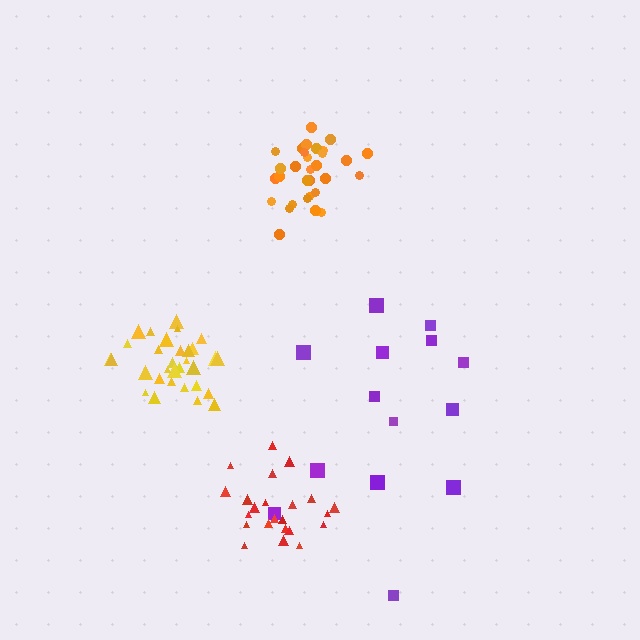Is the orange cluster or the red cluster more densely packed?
Orange.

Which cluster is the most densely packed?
Orange.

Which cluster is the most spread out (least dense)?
Purple.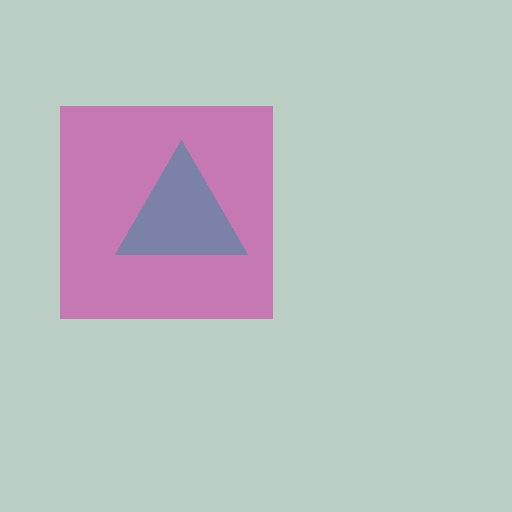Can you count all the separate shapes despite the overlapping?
Yes, there are 2 separate shapes.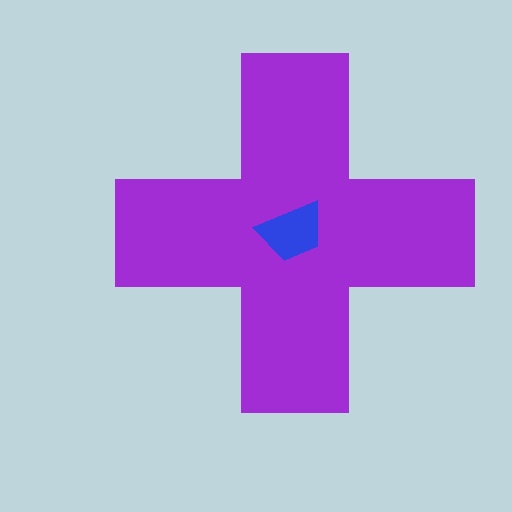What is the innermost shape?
The blue trapezoid.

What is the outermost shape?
The purple cross.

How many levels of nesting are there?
2.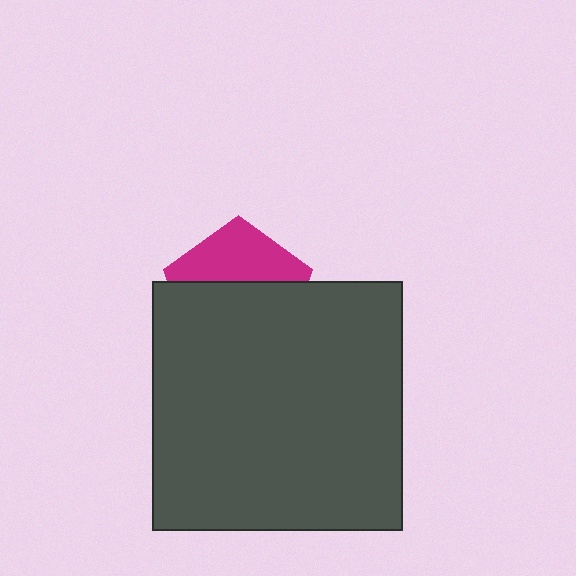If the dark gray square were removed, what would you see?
You would see the complete magenta pentagon.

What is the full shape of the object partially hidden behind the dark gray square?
The partially hidden object is a magenta pentagon.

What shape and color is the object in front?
The object in front is a dark gray square.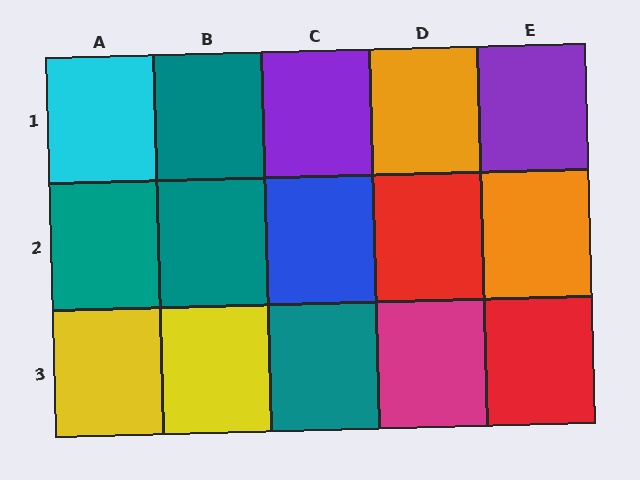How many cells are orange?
2 cells are orange.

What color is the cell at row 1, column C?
Purple.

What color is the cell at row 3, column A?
Yellow.